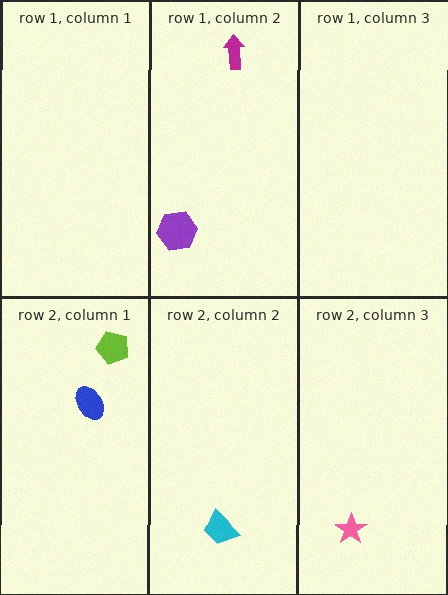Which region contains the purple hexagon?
The row 1, column 2 region.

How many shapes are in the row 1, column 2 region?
2.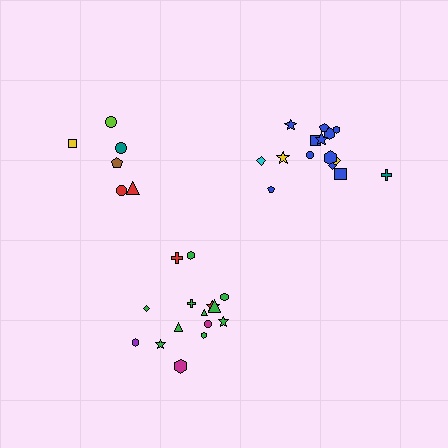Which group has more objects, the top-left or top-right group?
The top-right group.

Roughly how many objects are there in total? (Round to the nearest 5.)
Roughly 35 objects in total.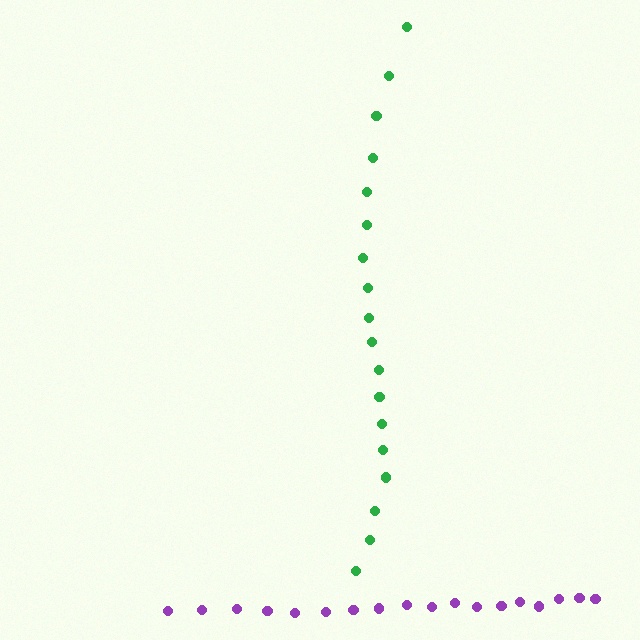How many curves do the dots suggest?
There are 2 distinct paths.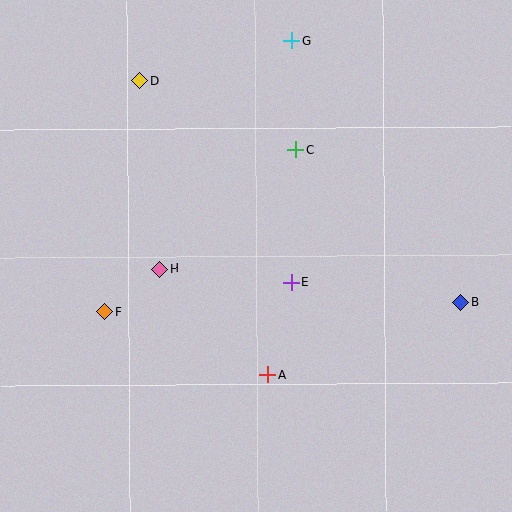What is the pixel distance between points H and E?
The distance between H and E is 132 pixels.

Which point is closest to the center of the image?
Point E at (292, 282) is closest to the center.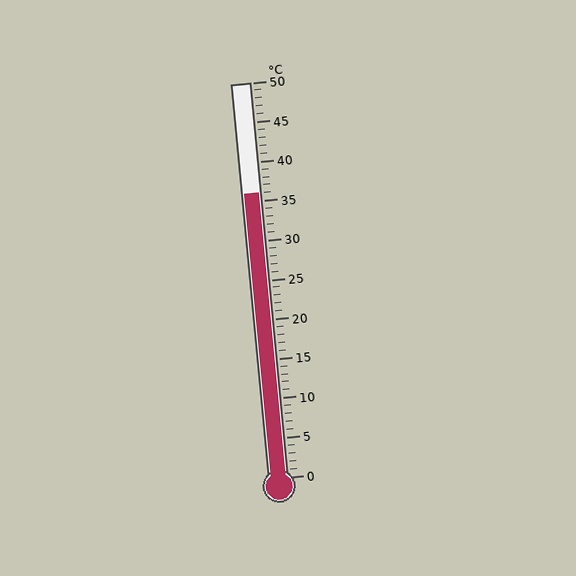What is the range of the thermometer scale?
The thermometer scale ranges from 0°C to 50°C.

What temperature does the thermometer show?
The thermometer shows approximately 36°C.